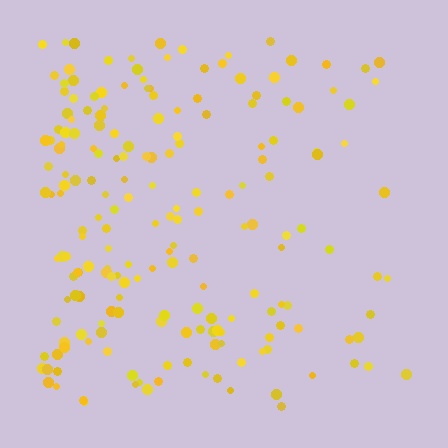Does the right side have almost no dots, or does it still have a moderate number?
Still a moderate number, just noticeably fewer than the left.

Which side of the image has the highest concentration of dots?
The left.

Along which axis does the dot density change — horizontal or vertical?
Horizontal.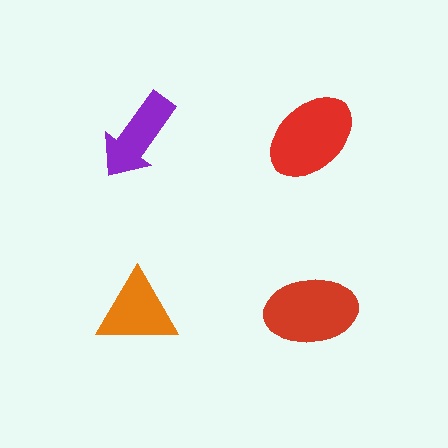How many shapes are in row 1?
2 shapes.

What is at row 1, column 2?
A red ellipse.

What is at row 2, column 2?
A red ellipse.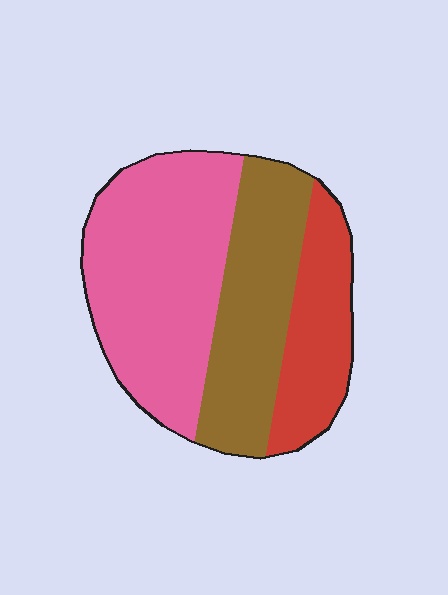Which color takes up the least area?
Red, at roughly 20%.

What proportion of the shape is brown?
Brown covers about 30% of the shape.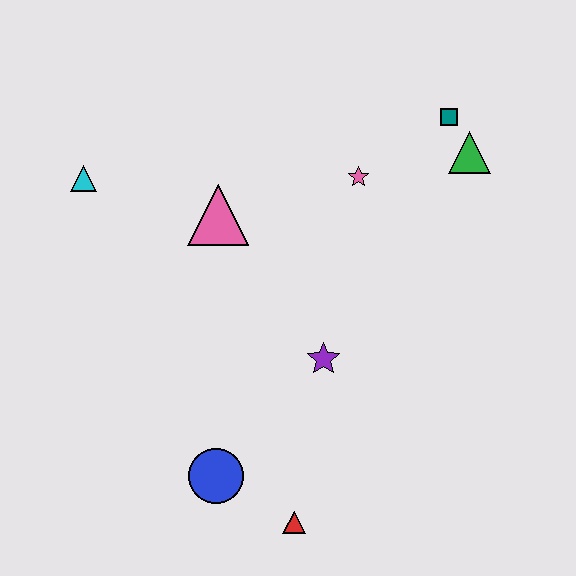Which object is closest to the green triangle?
The teal square is closest to the green triangle.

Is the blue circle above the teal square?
No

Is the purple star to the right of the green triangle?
No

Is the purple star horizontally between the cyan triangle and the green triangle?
Yes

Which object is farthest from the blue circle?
The teal square is farthest from the blue circle.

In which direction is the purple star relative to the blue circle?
The purple star is above the blue circle.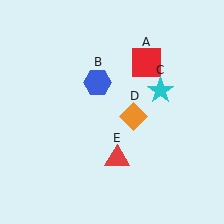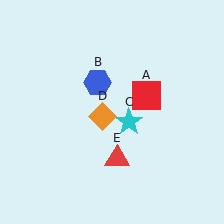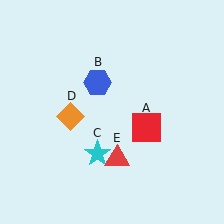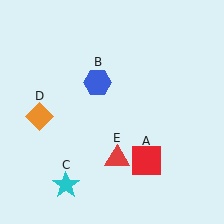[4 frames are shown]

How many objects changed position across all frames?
3 objects changed position: red square (object A), cyan star (object C), orange diamond (object D).